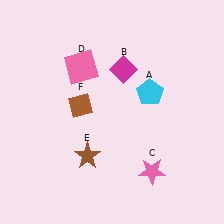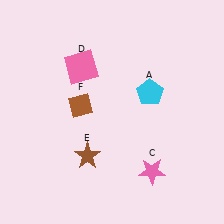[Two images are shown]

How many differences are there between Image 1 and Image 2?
There is 1 difference between the two images.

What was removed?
The magenta diamond (B) was removed in Image 2.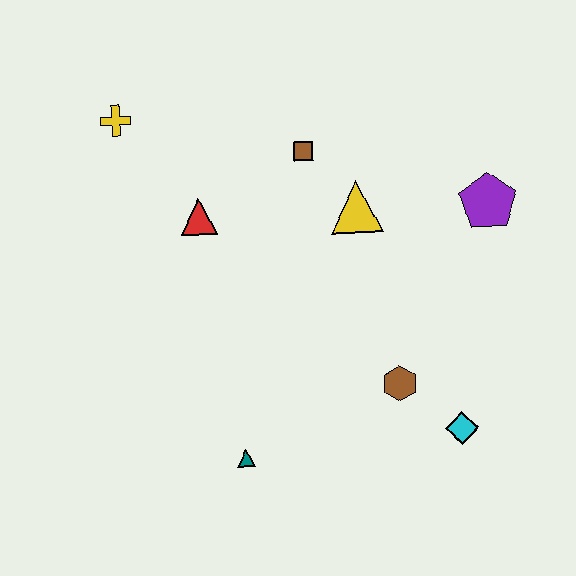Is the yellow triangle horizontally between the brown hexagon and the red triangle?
Yes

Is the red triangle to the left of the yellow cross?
No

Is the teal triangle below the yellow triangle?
Yes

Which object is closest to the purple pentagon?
The yellow triangle is closest to the purple pentagon.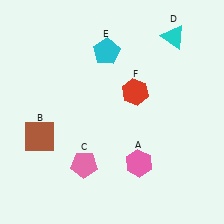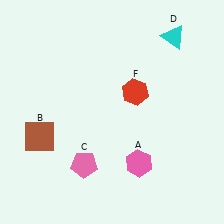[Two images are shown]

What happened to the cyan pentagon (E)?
The cyan pentagon (E) was removed in Image 2. It was in the top-left area of Image 1.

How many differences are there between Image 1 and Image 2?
There is 1 difference between the two images.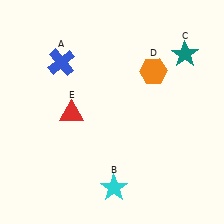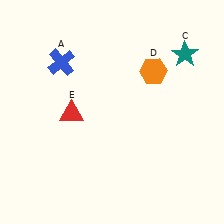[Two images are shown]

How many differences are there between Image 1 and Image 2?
There is 1 difference between the two images.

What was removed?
The cyan star (B) was removed in Image 2.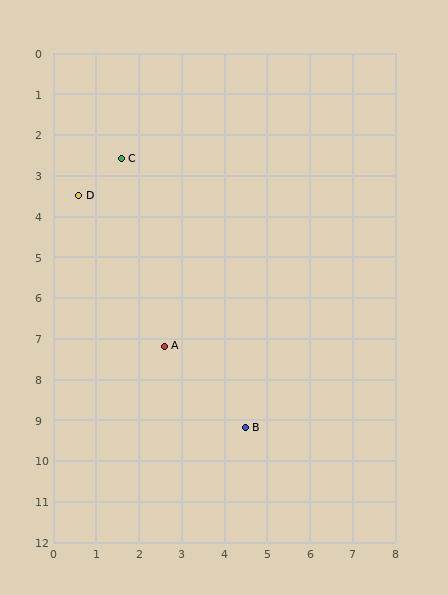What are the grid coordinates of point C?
Point C is at approximately (1.6, 2.6).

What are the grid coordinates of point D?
Point D is at approximately (0.6, 3.5).